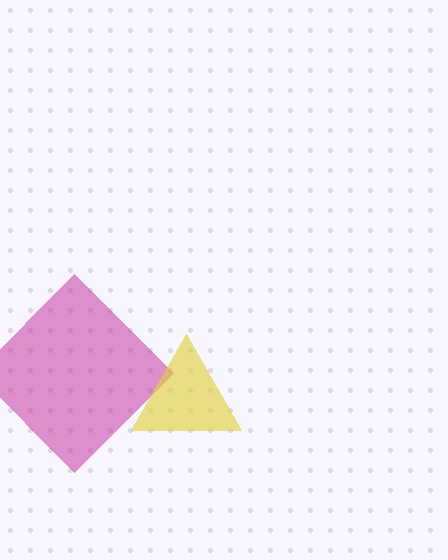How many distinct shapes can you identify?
There are 2 distinct shapes: a magenta diamond, a yellow triangle.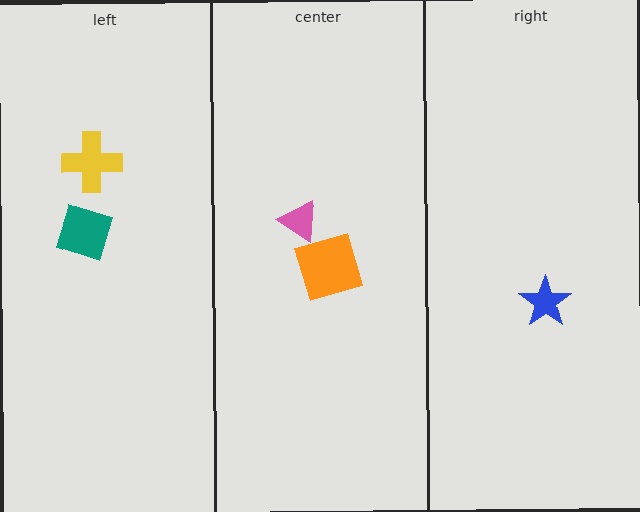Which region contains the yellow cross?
The left region.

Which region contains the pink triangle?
The center region.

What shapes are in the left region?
The yellow cross, the teal diamond.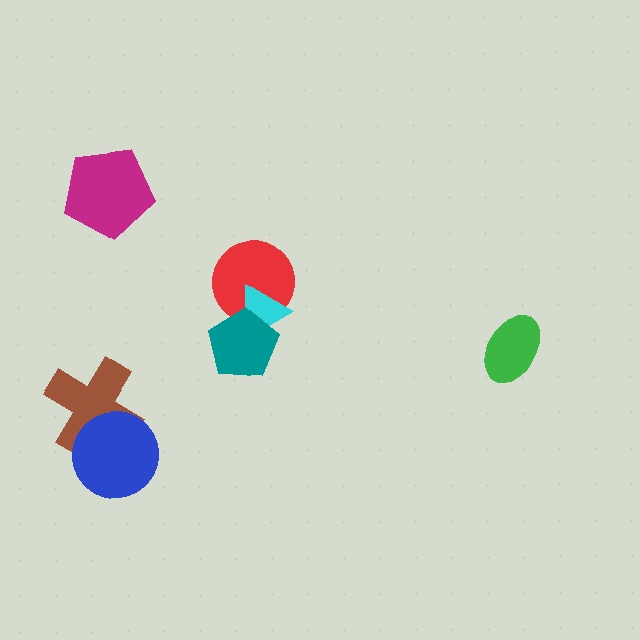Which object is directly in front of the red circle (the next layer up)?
The cyan triangle is directly in front of the red circle.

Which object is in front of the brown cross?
The blue circle is in front of the brown cross.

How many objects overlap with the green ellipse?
0 objects overlap with the green ellipse.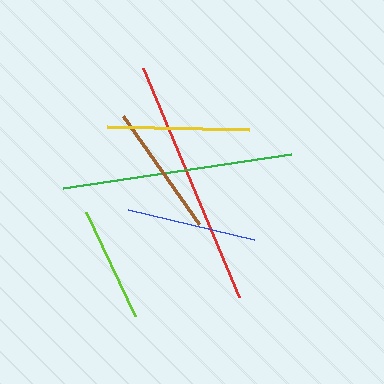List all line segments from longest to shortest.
From longest to shortest: red, green, yellow, brown, blue, lime.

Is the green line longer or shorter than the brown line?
The green line is longer than the brown line.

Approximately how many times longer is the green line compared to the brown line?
The green line is approximately 1.8 times the length of the brown line.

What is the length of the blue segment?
The blue segment is approximately 130 pixels long.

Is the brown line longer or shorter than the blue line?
The brown line is longer than the blue line.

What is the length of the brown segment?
The brown segment is approximately 131 pixels long.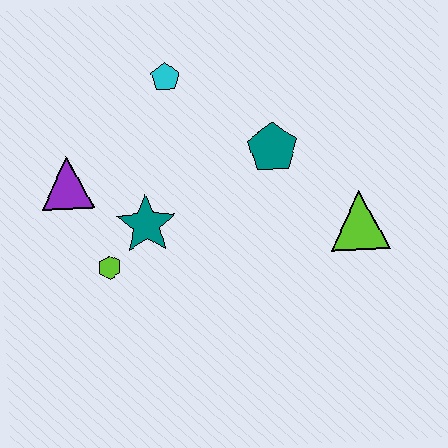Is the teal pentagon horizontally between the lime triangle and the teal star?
Yes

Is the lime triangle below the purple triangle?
Yes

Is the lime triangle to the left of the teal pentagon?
No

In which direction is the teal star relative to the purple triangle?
The teal star is to the right of the purple triangle.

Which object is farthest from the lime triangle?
The purple triangle is farthest from the lime triangle.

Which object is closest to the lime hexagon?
The teal star is closest to the lime hexagon.